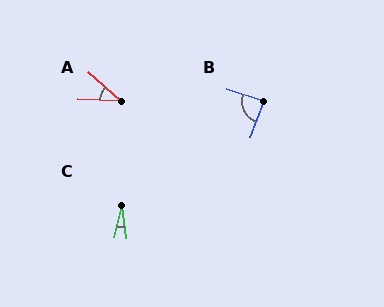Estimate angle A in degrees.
Approximately 39 degrees.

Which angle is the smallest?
C, at approximately 21 degrees.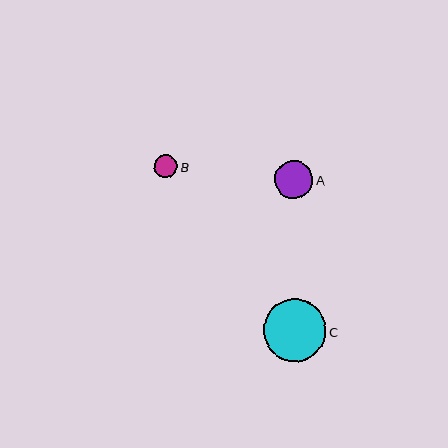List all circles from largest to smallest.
From largest to smallest: C, A, B.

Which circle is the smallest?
Circle B is the smallest with a size of approximately 23 pixels.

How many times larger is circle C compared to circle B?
Circle C is approximately 2.7 times the size of circle B.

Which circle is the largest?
Circle C is the largest with a size of approximately 63 pixels.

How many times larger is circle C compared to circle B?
Circle C is approximately 2.7 times the size of circle B.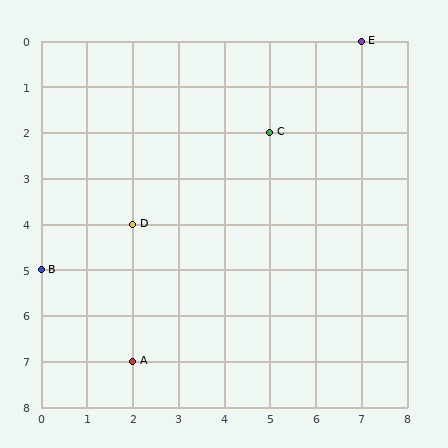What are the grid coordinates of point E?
Point E is at grid coordinates (7, 0).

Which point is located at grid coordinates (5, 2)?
Point C is at (5, 2).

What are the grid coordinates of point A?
Point A is at grid coordinates (2, 7).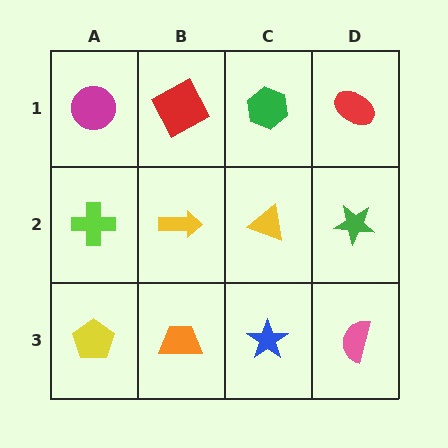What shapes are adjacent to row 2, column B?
A red square (row 1, column B), an orange trapezoid (row 3, column B), a lime cross (row 2, column A), a yellow triangle (row 2, column C).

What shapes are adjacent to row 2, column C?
A green hexagon (row 1, column C), a blue star (row 3, column C), a yellow arrow (row 2, column B), a green star (row 2, column D).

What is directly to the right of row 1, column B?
A green hexagon.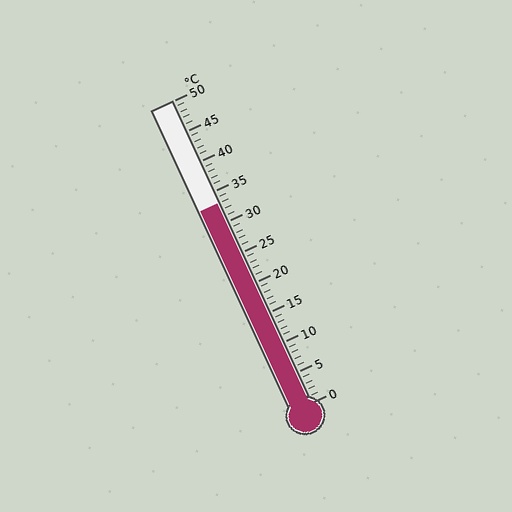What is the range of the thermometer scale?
The thermometer scale ranges from 0°C to 50°C.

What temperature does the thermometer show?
The thermometer shows approximately 33°C.